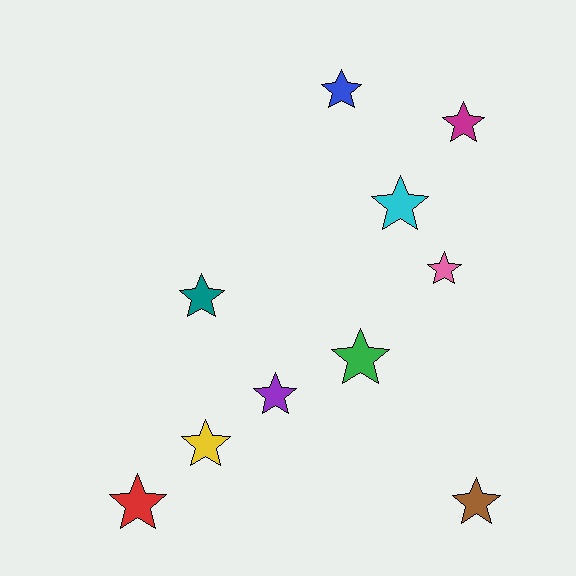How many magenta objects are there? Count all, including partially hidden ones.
There is 1 magenta object.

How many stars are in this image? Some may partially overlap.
There are 10 stars.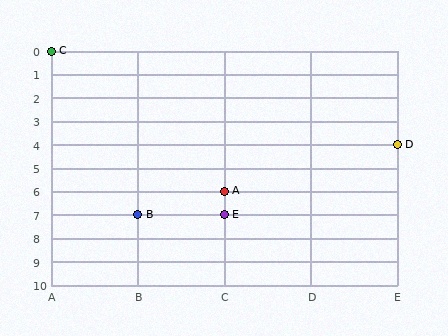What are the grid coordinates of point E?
Point E is at grid coordinates (C, 7).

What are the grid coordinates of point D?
Point D is at grid coordinates (E, 4).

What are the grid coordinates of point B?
Point B is at grid coordinates (B, 7).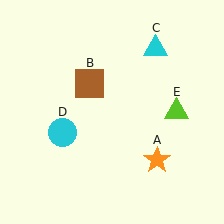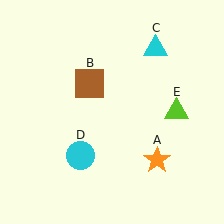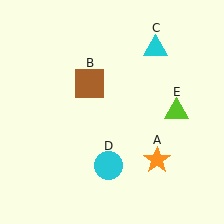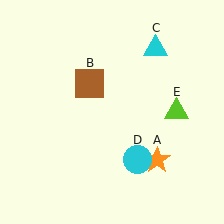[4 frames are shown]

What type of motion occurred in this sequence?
The cyan circle (object D) rotated counterclockwise around the center of the scene.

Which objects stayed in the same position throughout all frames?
Orange star (object A) and brown square (object B) and cyan triangle (object C) and lime triangle (object E) remained stationary.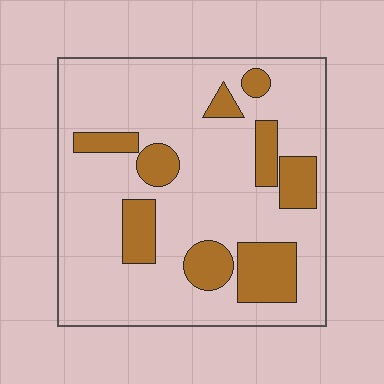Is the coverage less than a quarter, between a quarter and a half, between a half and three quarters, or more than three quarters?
Less than a quarter.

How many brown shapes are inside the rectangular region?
9.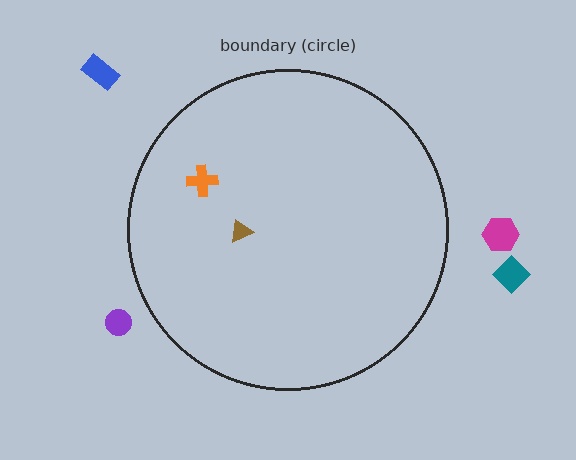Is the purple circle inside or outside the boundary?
Outside.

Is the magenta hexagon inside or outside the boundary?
Outside.